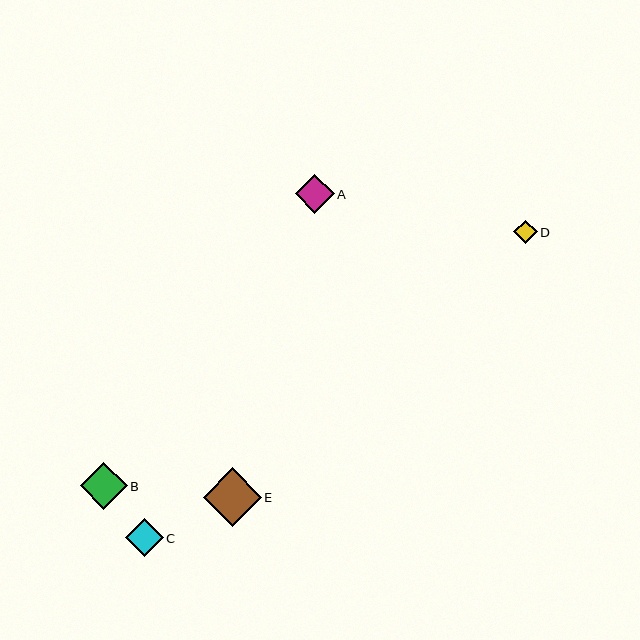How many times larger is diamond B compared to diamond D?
Diamond B is approximately 2.0 times the size of diamond D.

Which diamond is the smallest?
Diamond D is the smallest with a size of approximately 23 pixels.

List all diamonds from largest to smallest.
From largest to smallest: E, B, A, C, D.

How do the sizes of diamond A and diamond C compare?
Diamond A and diamond C are approximately the same size.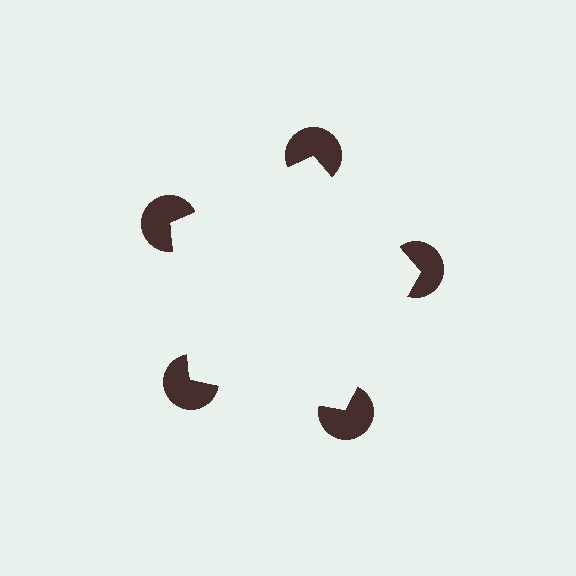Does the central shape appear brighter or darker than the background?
It typically appears slightly brighter than the background, even though no actual brightness change is drawn.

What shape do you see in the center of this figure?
An illusory pentagon — its edges are inferred from the aligned wedge cuts in the pac-man discs, not physically drawn.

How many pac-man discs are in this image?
There are 5 — one at each vertex of the illusory pentagon.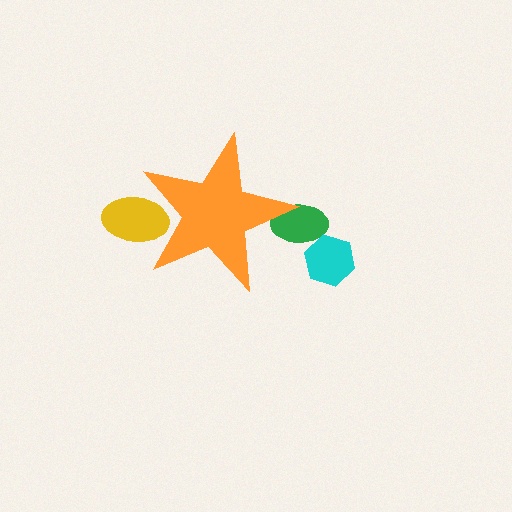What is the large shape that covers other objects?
An orange star.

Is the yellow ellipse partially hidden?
Yes, the yellow ellipse is partially hidden behind the orange star.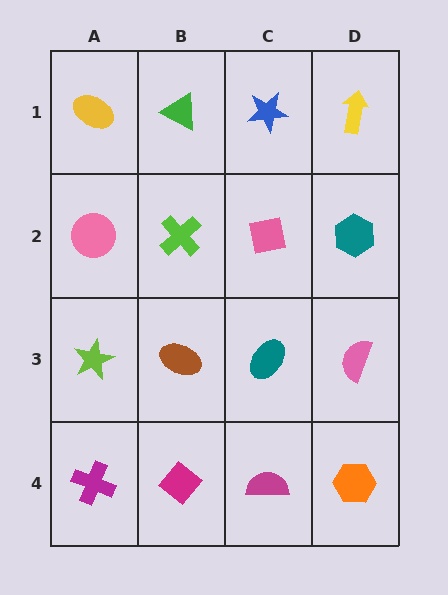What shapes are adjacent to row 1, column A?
A pink circle (row 2, column A), a green triangle (row 1, column B).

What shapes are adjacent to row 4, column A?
A lime star (row 3, column A), a magenta diamond (row 4, column B).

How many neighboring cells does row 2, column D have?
3.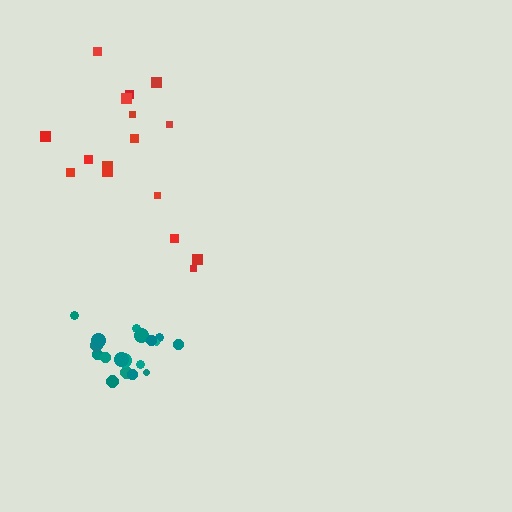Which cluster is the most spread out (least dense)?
Red.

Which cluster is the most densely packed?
Teal.